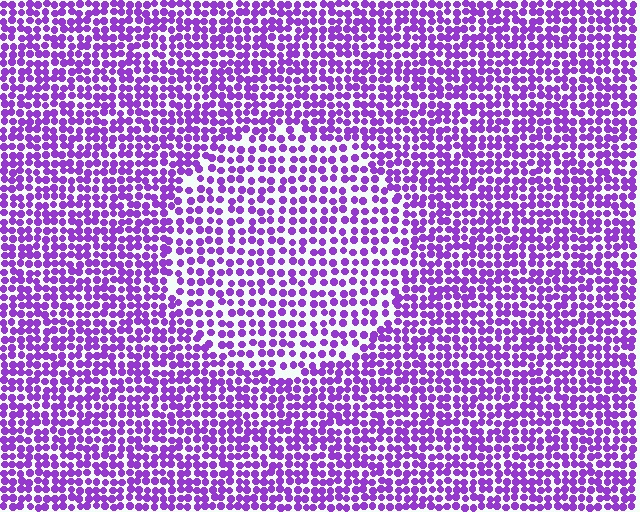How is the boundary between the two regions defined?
The boundary is defined by a change in element density (approximately 1.5x ratio). All elements are the same color, size, and shape.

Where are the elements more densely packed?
The elements are more densely packed outside the circle boundary.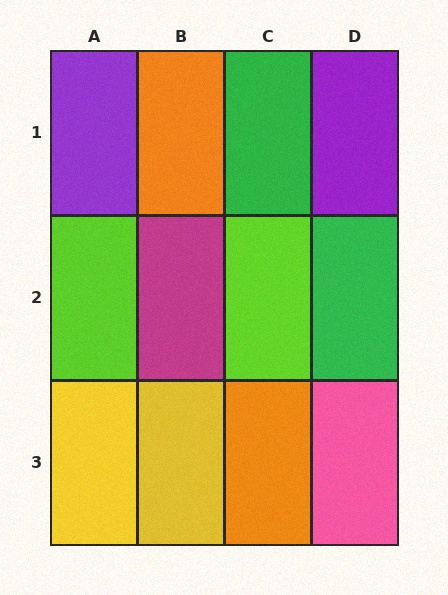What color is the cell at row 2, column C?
Lime.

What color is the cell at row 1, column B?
Orange.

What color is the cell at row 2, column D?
Green.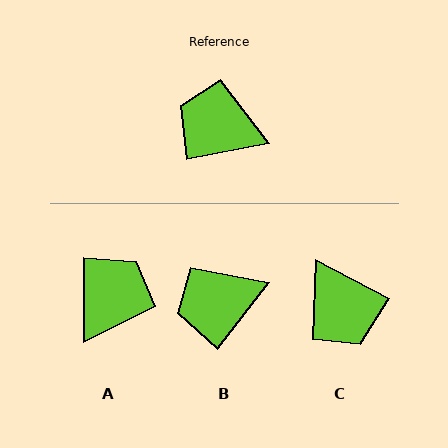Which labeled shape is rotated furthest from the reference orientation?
C, about 141 degrees away.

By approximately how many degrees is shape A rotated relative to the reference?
Approximately 101 degrees clockwise.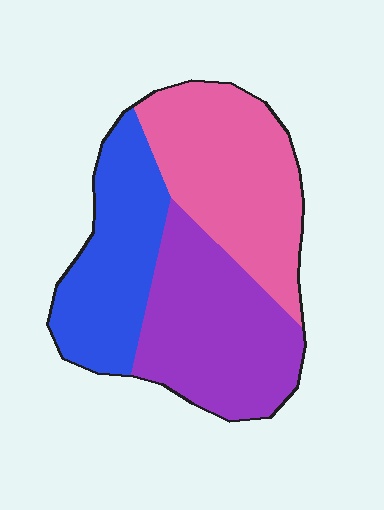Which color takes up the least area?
Blue, at roughly 30%.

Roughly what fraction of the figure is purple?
Purple takes up about one third (1/3) of the figure.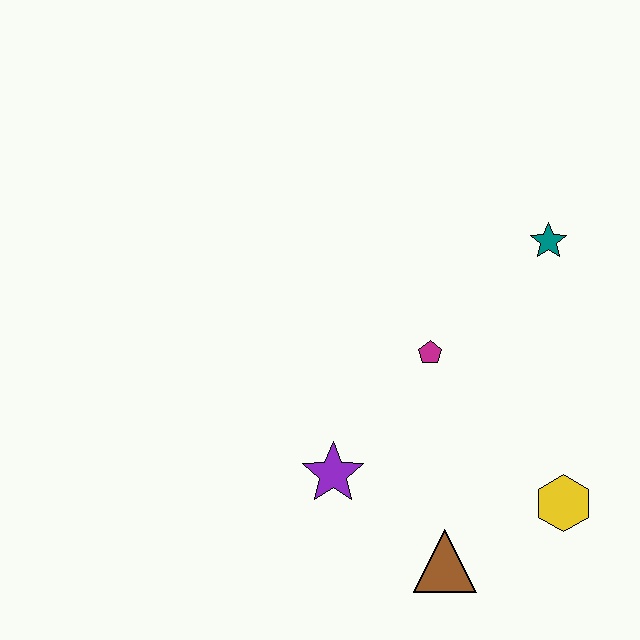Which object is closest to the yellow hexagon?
The brown triangle is closest to the yellow hexagon.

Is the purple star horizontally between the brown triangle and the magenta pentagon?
No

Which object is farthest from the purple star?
The teal star is farthest from the purple star.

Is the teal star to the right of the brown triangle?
Yes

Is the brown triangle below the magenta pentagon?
Yes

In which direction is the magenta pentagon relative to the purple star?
The magenta pentagon is above the purple star.